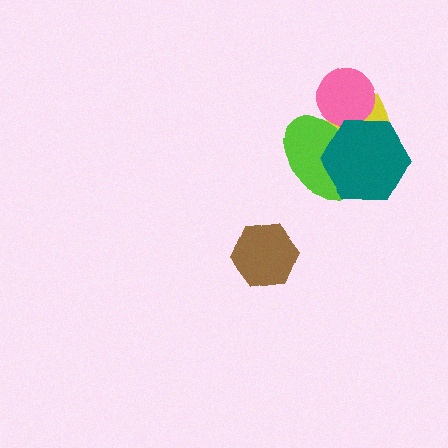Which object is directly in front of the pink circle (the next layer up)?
The lime ellipse is directly in front of the pink circle.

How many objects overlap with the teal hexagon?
3 objects overlap with the teal hexagon.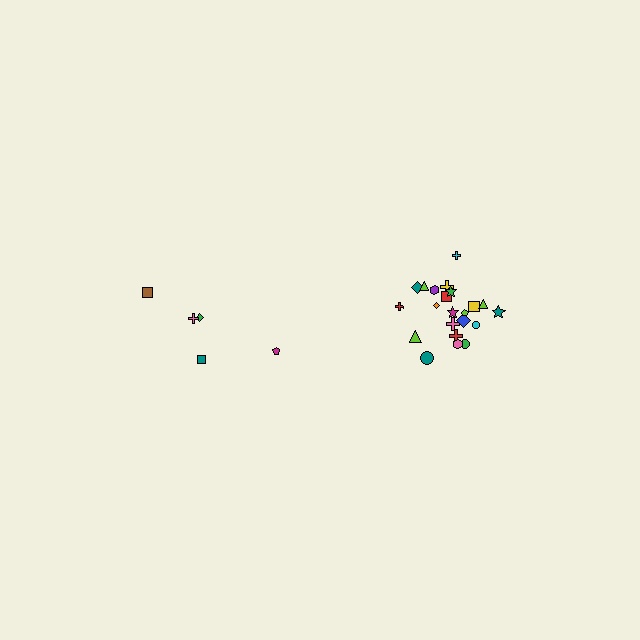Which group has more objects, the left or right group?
The right group.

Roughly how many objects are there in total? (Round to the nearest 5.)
Roughly 25 objects in total.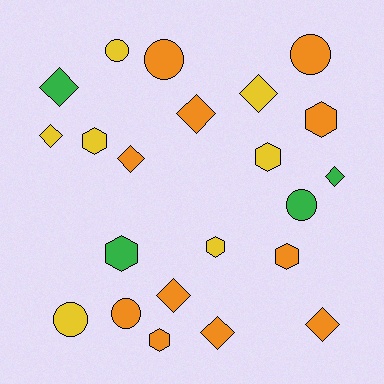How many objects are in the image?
There are 22 objects.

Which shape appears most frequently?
Diamond, with 9 objects.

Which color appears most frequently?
Orange, with 11 objects.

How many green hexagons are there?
There is 1 green hexagon.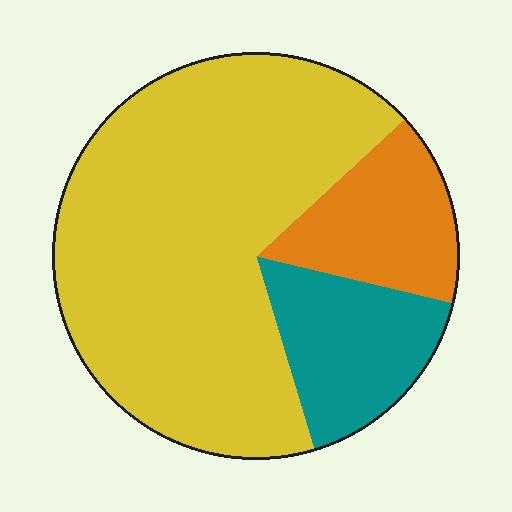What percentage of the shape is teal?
Teal takes up about one sixth (1/6) of the shape.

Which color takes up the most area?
Yellow, at roughly 70%.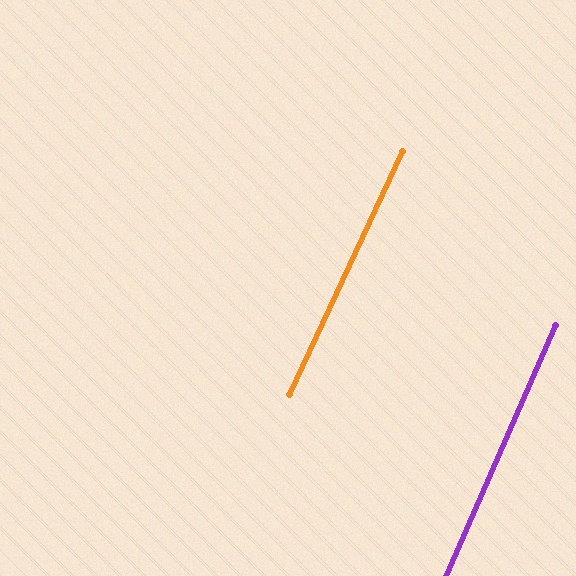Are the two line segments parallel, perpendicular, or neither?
Parallel — their directions differ by only 1.5°.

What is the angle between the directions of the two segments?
Approximately 2 degrees.